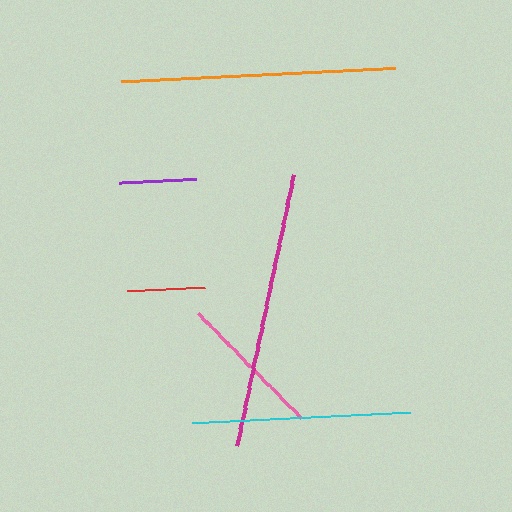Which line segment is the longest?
The magenta line is the longest at approximately 277 pixels.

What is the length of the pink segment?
The pink segment is approximately 147 pixels long.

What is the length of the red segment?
The red segment is approximately 77 pixels long.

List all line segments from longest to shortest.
From longest to shortest: magenta, orange, cyan, pink, red, purple.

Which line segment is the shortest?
The purple line is the shortest at approximately 76 pixels.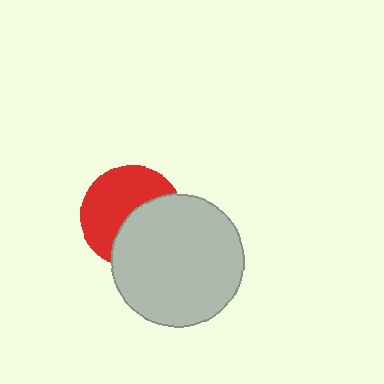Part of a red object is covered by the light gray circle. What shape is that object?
It is a circle.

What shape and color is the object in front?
The object in front is a light gray circle.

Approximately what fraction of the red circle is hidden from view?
Roughly 45% of the red circle is hidden behind the light gray circle.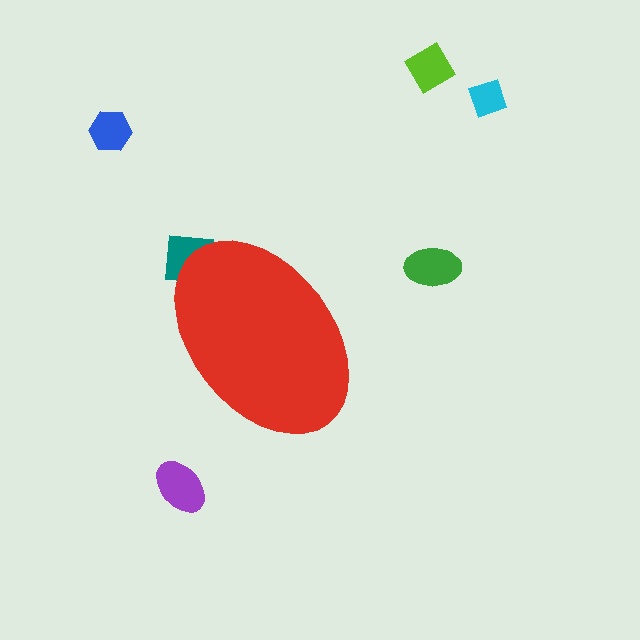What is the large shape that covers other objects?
A red ellipse.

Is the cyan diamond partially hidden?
No, the cyan diamond is fully visible.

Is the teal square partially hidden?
Yes, the teal square is partially hidden behind the red ellipse.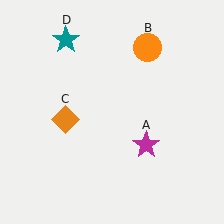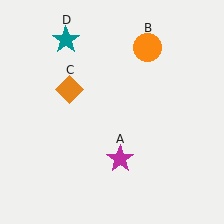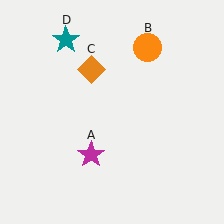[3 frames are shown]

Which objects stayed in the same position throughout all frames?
Orange circle (object B) and teal star (object D) remained stationary.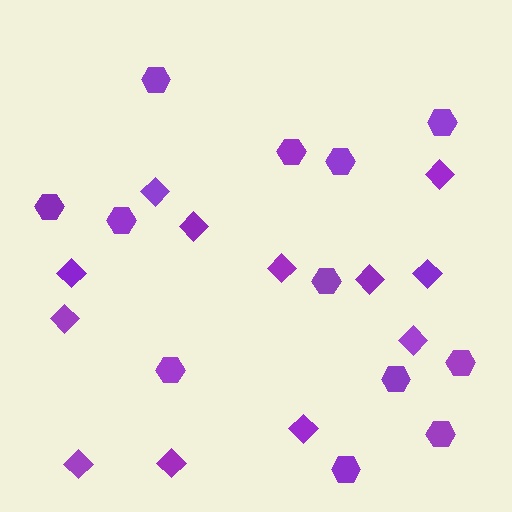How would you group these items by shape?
There are 2 groups: one group of diamonds (12) and one group of hexagons (12).